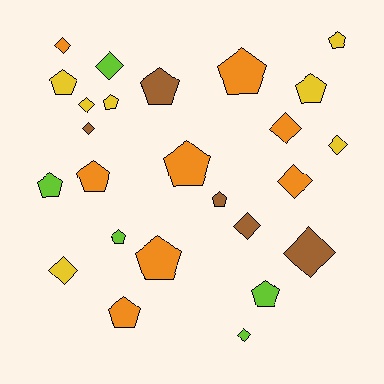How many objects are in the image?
There are 25 objects.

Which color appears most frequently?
Orange, with 8 objects.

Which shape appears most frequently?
Pentagon, with 14 objects.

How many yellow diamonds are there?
There are 3 yellow diamonds.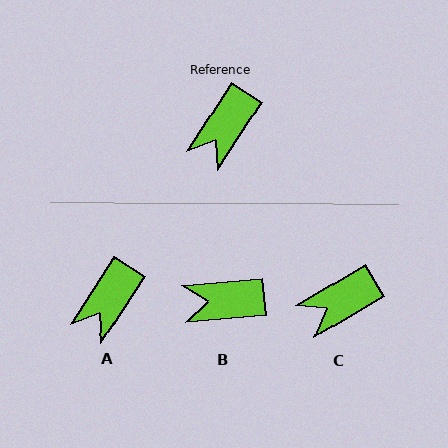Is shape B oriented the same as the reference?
No, it is off by about 53 degrees.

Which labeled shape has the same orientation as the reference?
A.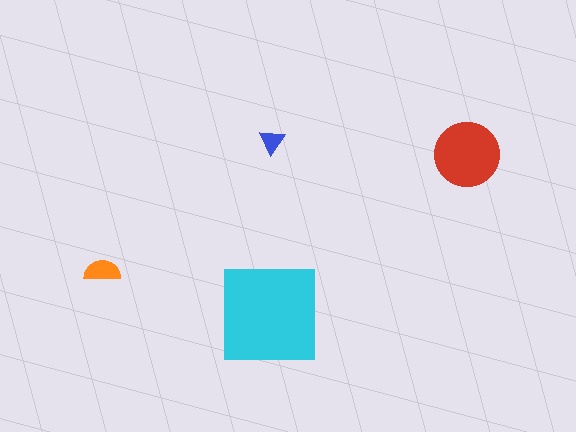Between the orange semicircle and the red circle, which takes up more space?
The red circle.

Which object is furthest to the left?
The orange semicircle is leftmost.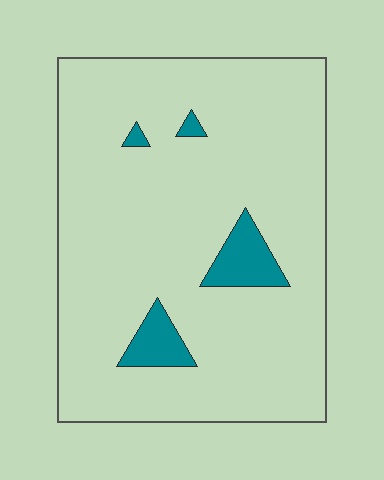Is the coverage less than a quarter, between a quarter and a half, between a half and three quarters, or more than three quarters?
Less than a quarter.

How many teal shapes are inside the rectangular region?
4.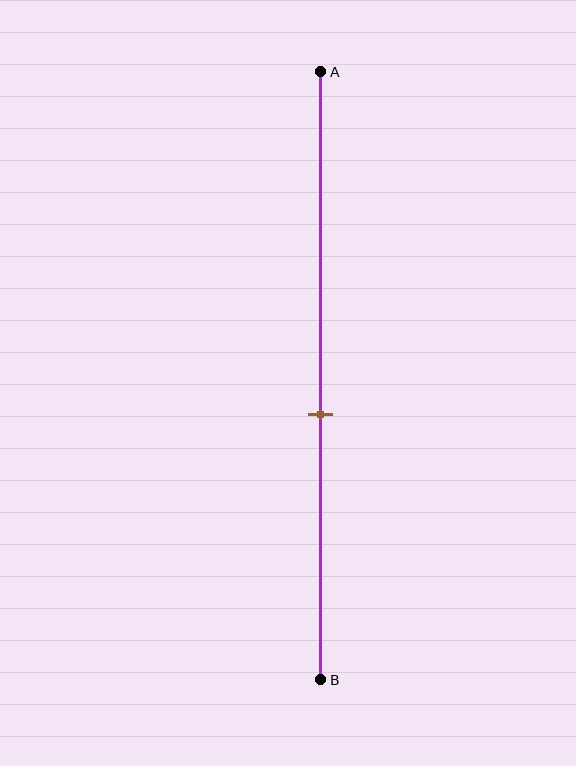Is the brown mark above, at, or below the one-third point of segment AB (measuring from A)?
The brown mark is below the one-third point of segment AB.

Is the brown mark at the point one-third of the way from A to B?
No, the mark is at about 55% from A, not at the 33% one-third point.